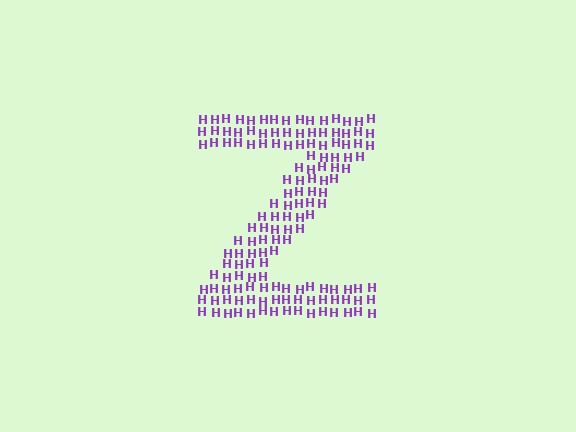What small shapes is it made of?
It is made of small letter H's.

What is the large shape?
The large shape is the letter Z.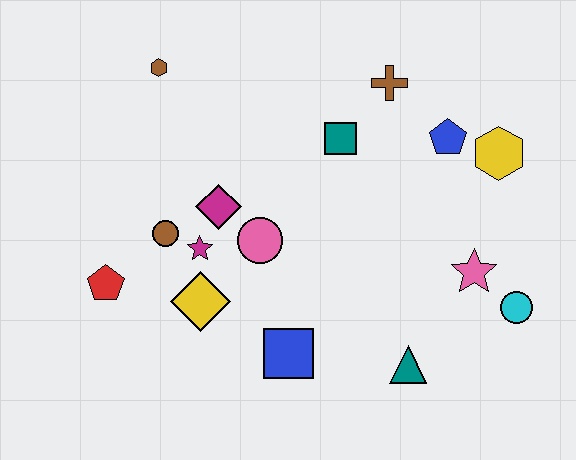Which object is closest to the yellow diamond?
The magenta star is closest to the yellow diamond.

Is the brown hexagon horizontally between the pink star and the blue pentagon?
No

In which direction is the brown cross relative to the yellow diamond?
The brown cross is above the yellow diamond.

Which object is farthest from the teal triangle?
The brown hexagon is farthest from the teal triangle.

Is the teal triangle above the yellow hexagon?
No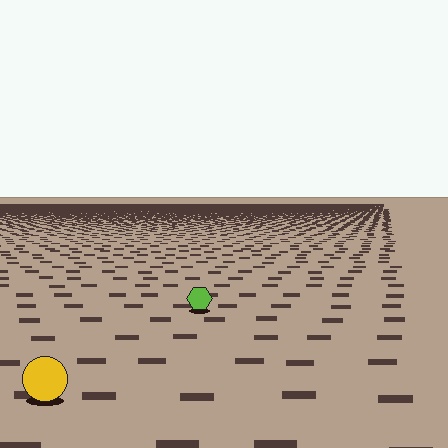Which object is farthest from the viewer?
The lime hexagon is farthest from the viewer. It appears smaller and the ground texture around it is denser.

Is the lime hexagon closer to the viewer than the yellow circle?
No. The yellow circle is closer — you can tell from the texture gradient: the ground texture is coarser near it.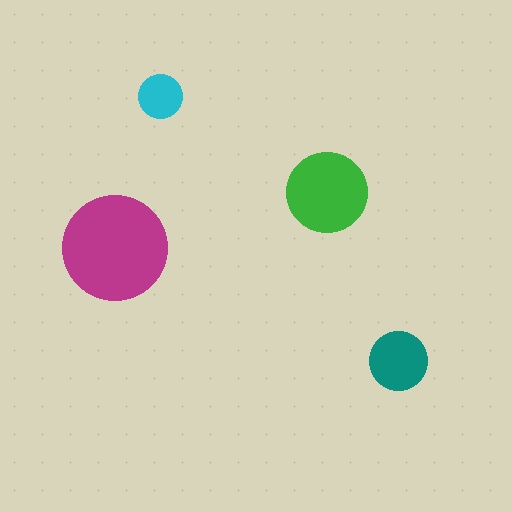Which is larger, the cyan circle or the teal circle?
The teal one.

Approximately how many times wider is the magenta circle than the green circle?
About 1.5 times wider.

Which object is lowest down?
The teal circle is bottommost.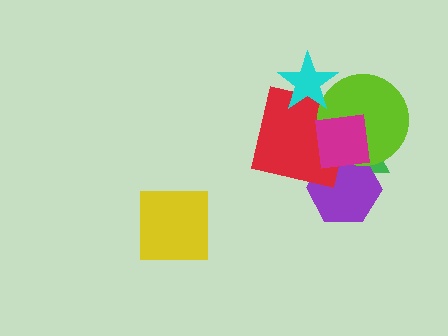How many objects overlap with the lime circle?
5 objects overlap with the lime circle.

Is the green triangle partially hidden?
Yes, it is partially covered by another shape.